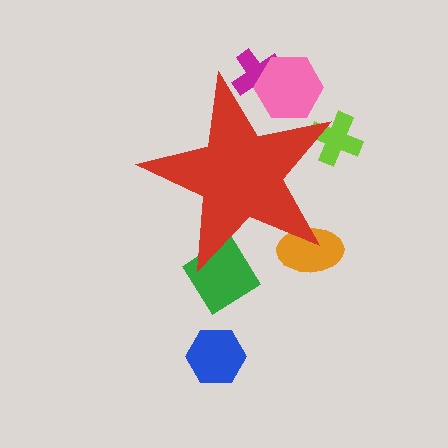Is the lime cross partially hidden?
Yes, the lime cross is partially hidden behind the red star.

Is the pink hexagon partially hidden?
Yes, the pink hexagon is partially hidden behind the red star.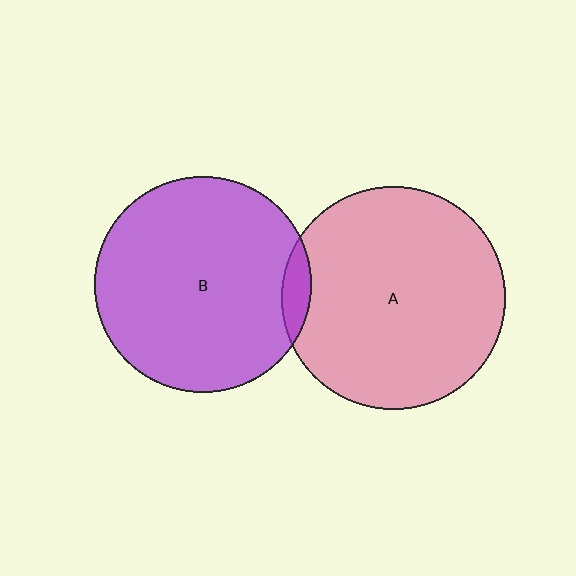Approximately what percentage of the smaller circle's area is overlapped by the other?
Approximately 5%.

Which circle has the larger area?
Circle A (pink).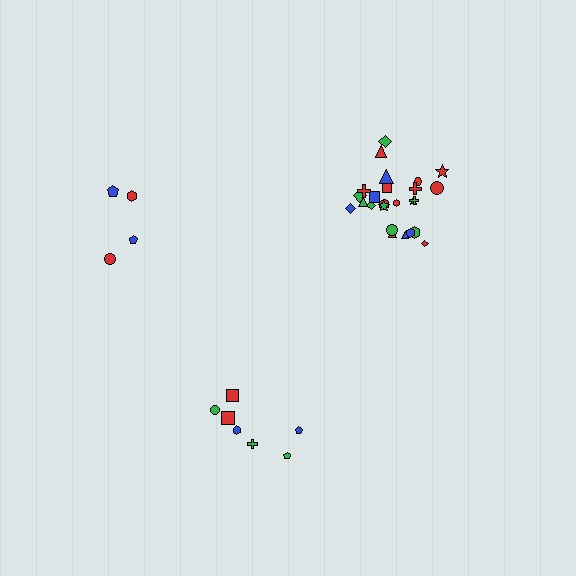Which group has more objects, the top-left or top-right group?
The top-right group.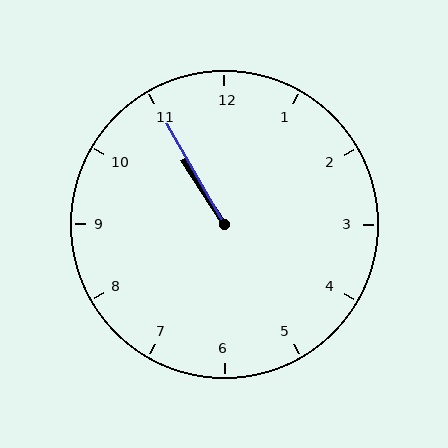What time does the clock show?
10:55.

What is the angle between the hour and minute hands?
Approximately 2 degrees.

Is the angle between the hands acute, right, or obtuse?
It is acute.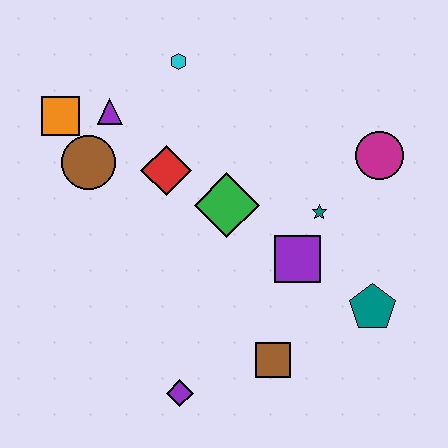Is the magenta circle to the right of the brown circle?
Yes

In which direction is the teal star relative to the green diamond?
The teal star is to the right of the green diamond.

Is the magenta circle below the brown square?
No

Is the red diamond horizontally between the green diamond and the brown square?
No